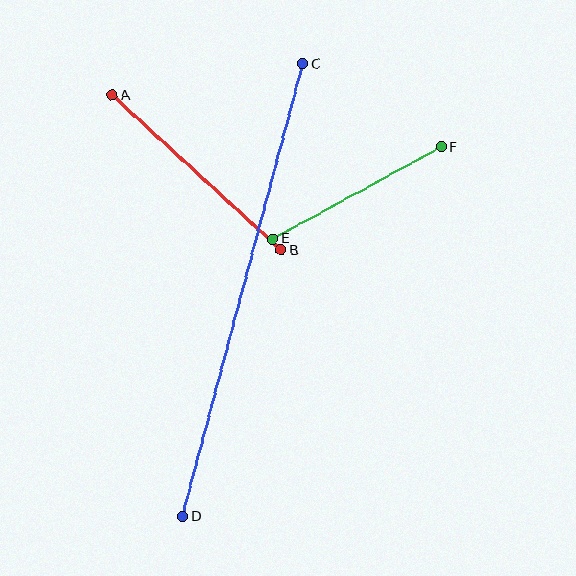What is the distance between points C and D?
The distance is approximately 469 pixels.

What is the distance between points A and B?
The distance is approximately 229 pixels.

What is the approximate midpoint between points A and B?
The midpoint is at approximately (197, 173) pixels.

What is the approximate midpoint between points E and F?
The midpoint is at approximately (357, 193) pixels.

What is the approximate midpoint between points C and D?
The midpoint is at approximately (243, 290) pixels.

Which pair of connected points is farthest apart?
Points C and D are farthest apart.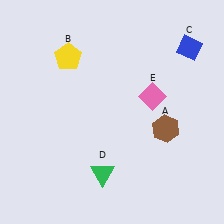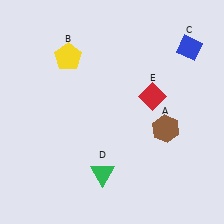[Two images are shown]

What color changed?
The diamond (E) changed from pink in Image 1 to red in Image 2.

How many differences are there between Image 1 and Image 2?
There is 1 difference between the two images.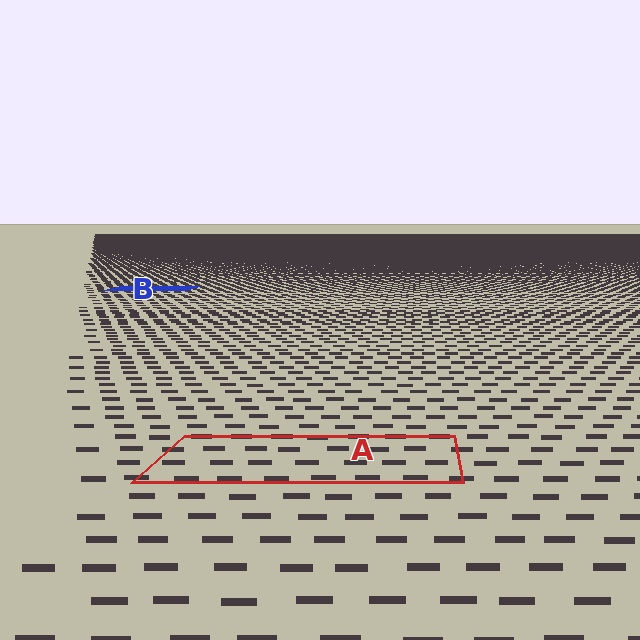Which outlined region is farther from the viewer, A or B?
Region B is farther from the viewer — the texture elements inside it appear smaller and more densely packed.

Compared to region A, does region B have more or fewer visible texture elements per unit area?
Region B has more texture elements per unit area — they are packed more densely because it is farther away.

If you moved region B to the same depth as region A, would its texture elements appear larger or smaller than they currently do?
They would appear larger. At a closer depth, the same texture elements are projected at a bigger on-screen size.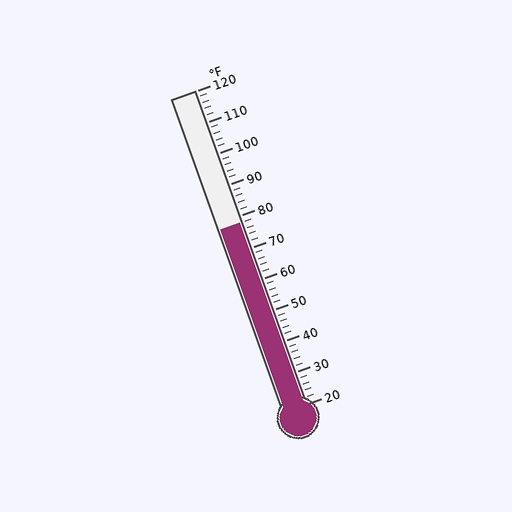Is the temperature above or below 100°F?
The temperature is below 100°F.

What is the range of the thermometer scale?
The thermometer scale ranges from 20°F to 120°F.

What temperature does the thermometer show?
The thermometer shows approximately 78°F.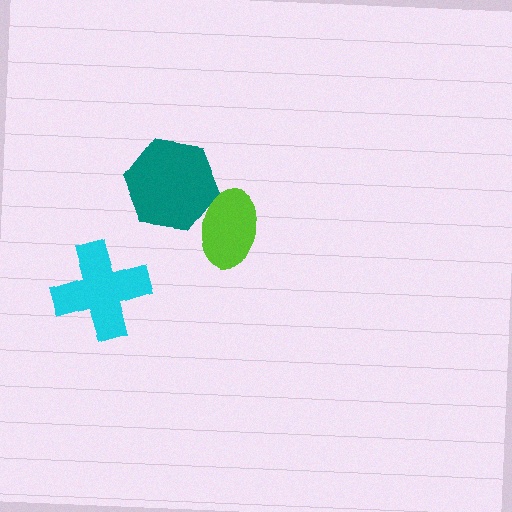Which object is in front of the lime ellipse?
The teal hexagon is in front of the lime ellipse.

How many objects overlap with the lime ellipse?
1 object overlaps with the lime ellipse.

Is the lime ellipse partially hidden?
Yes, it is partially covered by another shape.